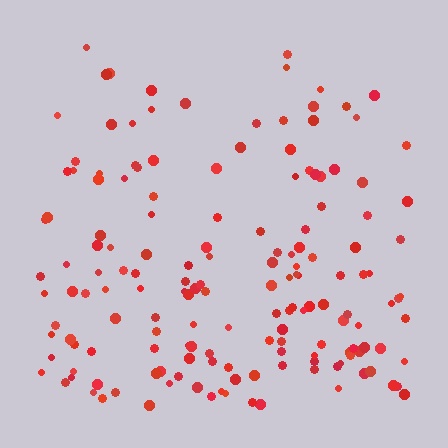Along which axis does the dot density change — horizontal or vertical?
Vertical.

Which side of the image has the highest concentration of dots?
The bottom.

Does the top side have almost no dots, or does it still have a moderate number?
Still a moderate number, just noticeably fewer than the bottom.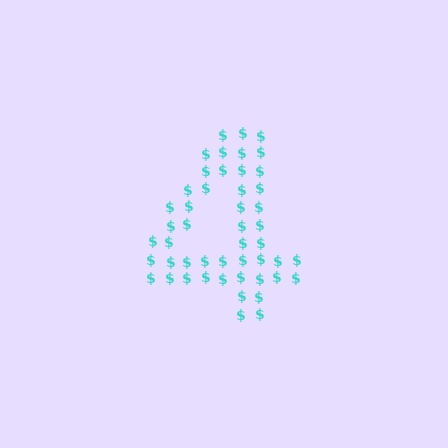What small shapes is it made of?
It is made of small dollar signs.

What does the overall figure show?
The overall figure shows the digit 4.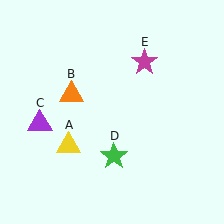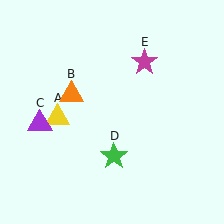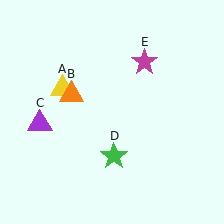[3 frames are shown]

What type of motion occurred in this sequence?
The yellow triangle (object A) rotated clockwise around the center of the scene.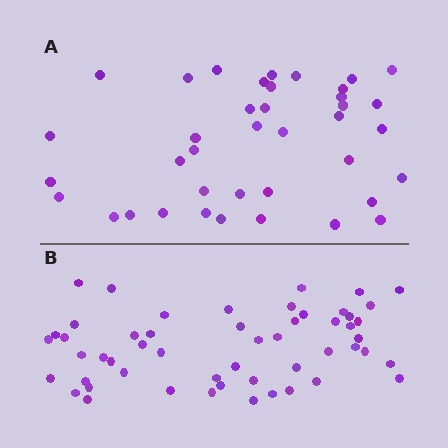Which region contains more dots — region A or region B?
Region B (the bottom region) has more dots.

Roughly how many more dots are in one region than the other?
Region B has approximately 15 more dots than region A.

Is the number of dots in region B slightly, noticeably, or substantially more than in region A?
Region B has noticeably more, but not dramatically so. The ratio is roughly 1.4 to 1.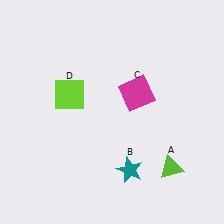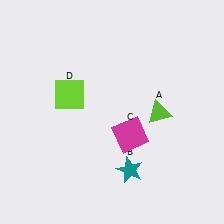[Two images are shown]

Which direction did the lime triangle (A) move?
The lime triangle (A) moved up.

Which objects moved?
The objects that moved are: the lime triangle (A), the magenta square (C).